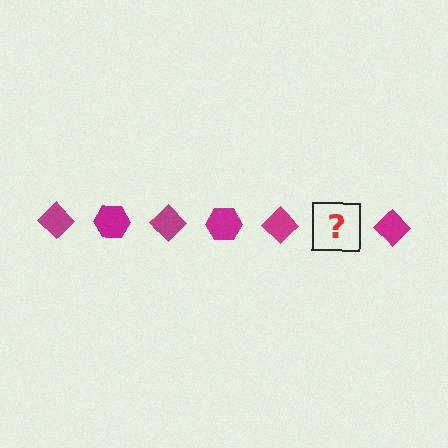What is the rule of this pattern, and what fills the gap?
The rule is that the pattern cycles through diamond, hexagon shapes in magenta. The gap should be filled with a magenta hexagon.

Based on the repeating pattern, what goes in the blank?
The blank should be a magenta hexagon.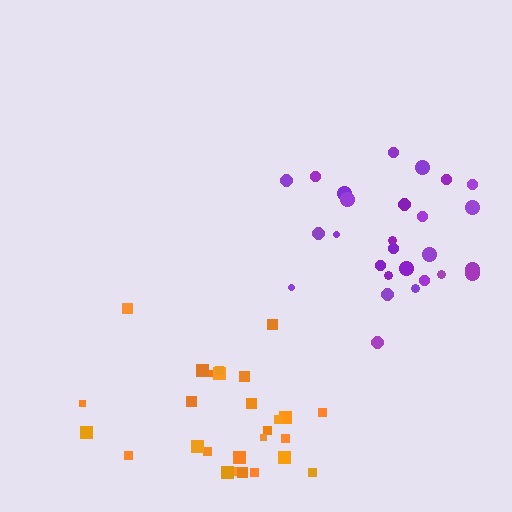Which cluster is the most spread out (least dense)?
Orange.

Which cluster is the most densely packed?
Purple.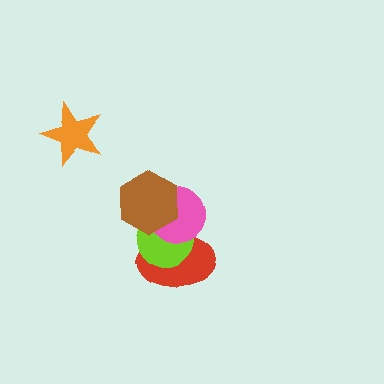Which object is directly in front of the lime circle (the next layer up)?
The pink circle is directly in front of the lime circle.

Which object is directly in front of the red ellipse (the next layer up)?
The lime circle is directly in front of the red ellipse.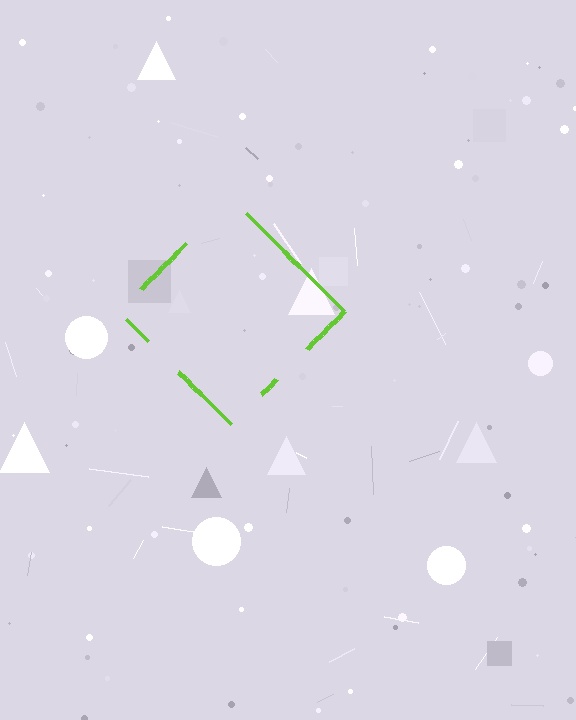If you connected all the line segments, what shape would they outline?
They would outline a diamond.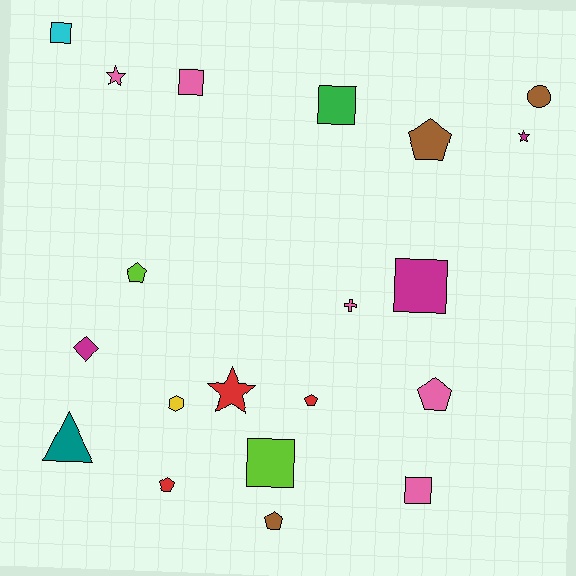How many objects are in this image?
There are 20 objects.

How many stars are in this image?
There are 3 stars.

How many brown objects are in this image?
There are 3 brown objects.